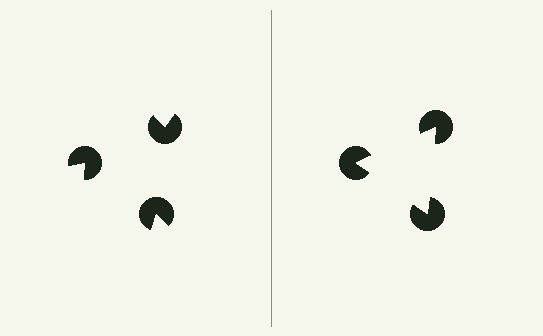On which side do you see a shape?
An illusory triangle appears on the right side. On the left side the wedge cuts are rotated, so no coherent shape forms.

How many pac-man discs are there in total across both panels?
6 — 3 on each side.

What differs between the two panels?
The pac-man discs are positioned identically on both sides; only the wedge orientations differ. On the right they align to a triangle; on the left they are misaligned.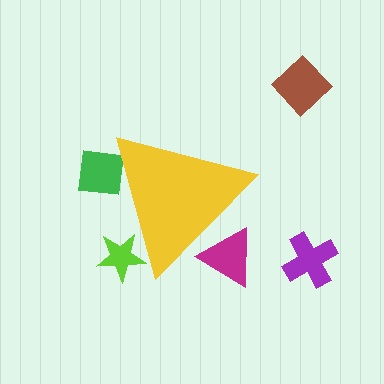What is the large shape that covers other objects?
A yellow triangle.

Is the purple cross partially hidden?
No, the purple cross is fully visible.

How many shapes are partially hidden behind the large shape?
3 shapes are partially hidden.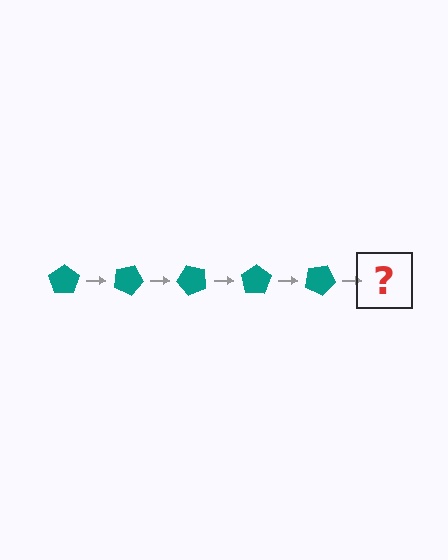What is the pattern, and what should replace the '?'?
The pattern is that the pentagon rotates 25 degrees each step. The '?' should be a teal pentagon rotated 125 degrees.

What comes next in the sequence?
The next element should be a teal pentagon rotated 125 degrees.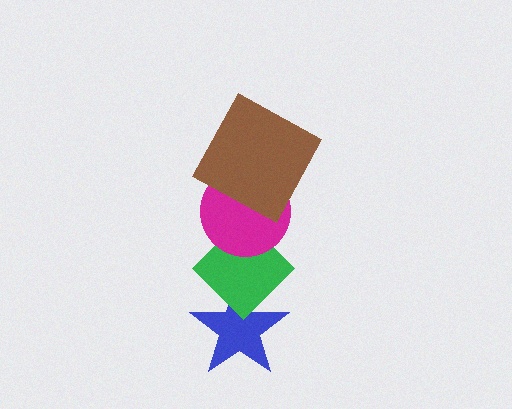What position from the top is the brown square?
The brown square is 1st from the top.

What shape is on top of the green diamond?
The magenta circle is on top of the green diamond.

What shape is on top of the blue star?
The green diamond is on top of the blue star.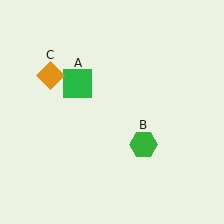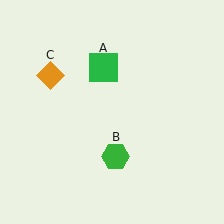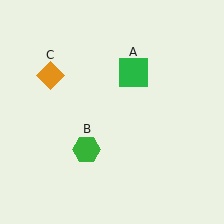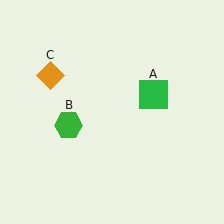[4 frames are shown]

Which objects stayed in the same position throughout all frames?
Orange diamond (object C) remained stationary.